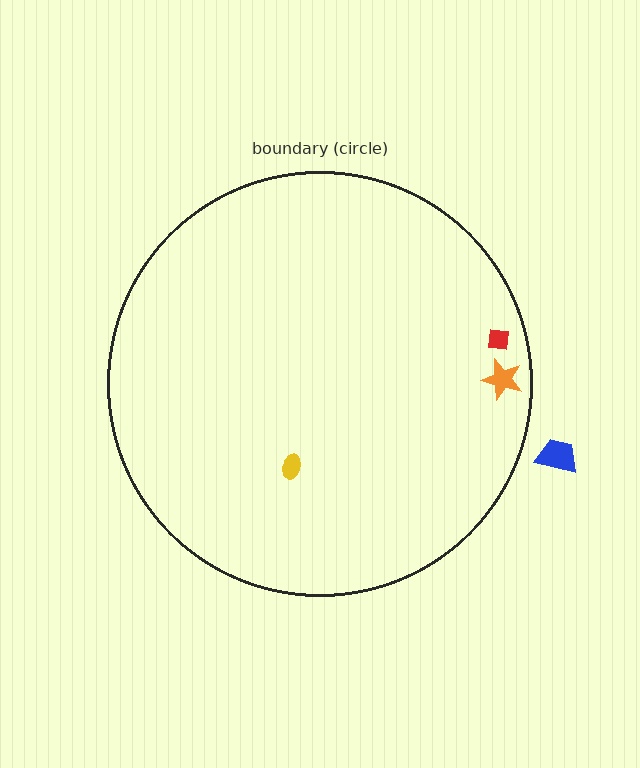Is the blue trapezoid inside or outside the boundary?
Outside.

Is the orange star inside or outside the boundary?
Inside.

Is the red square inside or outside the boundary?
Inside.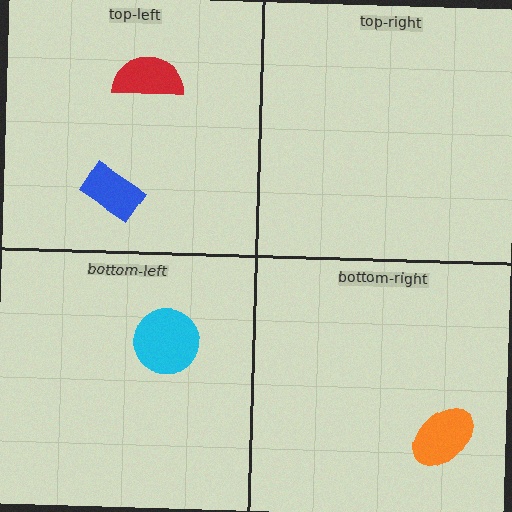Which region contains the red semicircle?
The top-left region.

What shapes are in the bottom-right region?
The orange ellipse.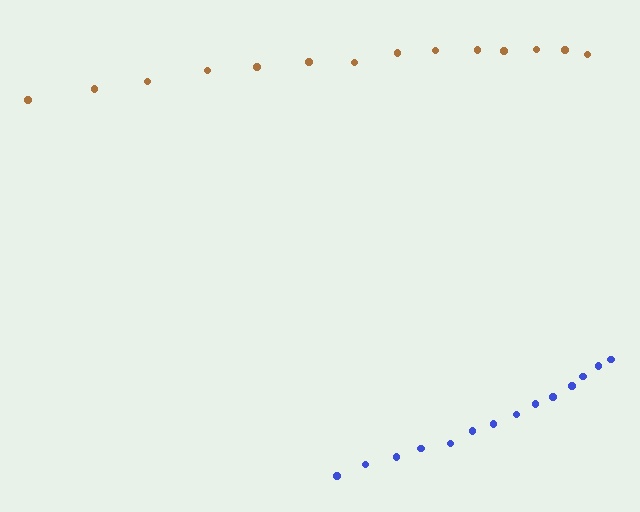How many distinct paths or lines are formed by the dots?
There are 2 distinct paths.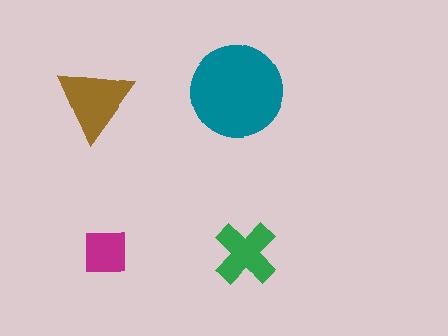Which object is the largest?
The teal circle.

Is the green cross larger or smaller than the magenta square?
Larger.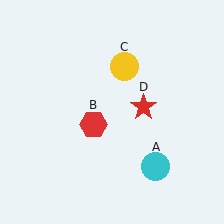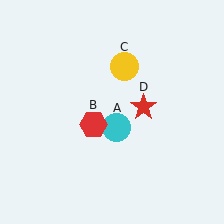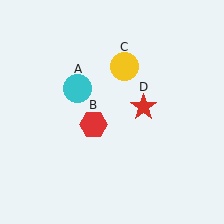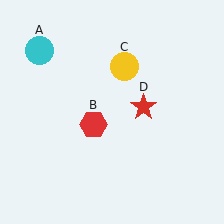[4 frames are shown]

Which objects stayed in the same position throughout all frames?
Red hexagon (object B) and yellow circle (object C) and red star (object D) remained stationary.